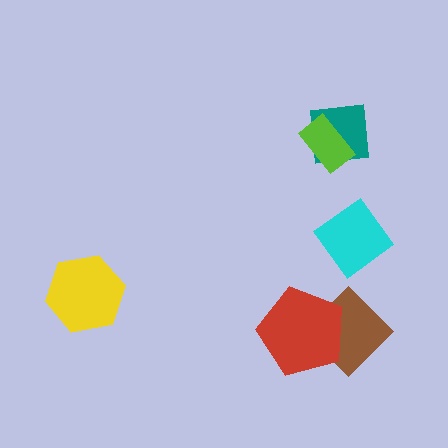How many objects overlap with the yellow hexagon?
0 objects overlap with the yellow hexagon.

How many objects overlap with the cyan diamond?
0 objects overlap with the cyan diamond.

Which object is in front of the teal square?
The lime rectangle is in front of the teal square.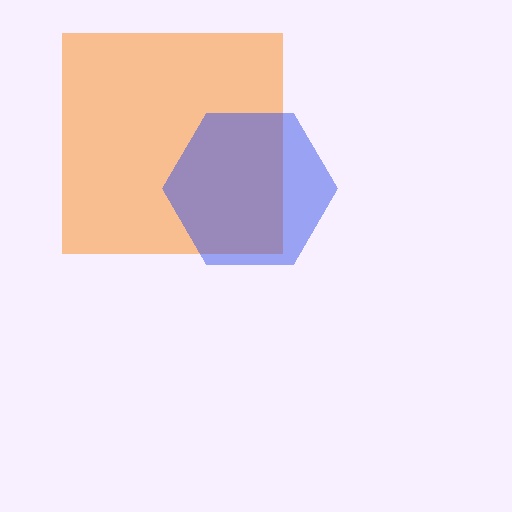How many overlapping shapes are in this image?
There are 2 overlapping shapes in the image.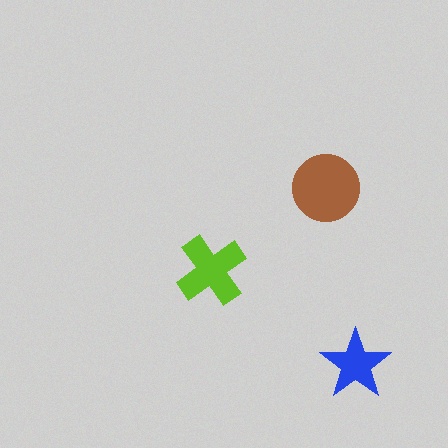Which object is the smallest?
The blue star.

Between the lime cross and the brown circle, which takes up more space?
The brown circle.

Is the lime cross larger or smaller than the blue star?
Larger.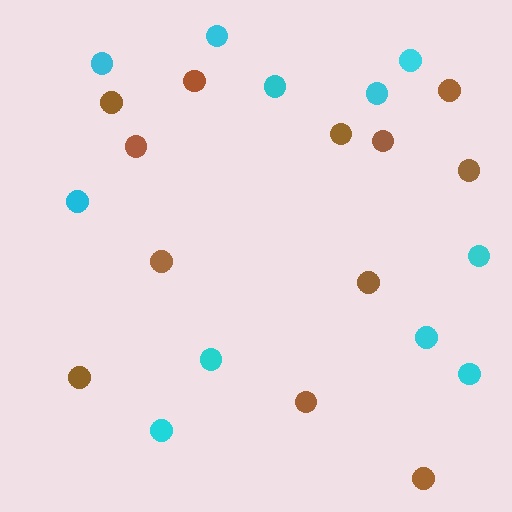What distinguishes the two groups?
There are 2 groups: one group of brown circles (12) and one group of cyan circles (11).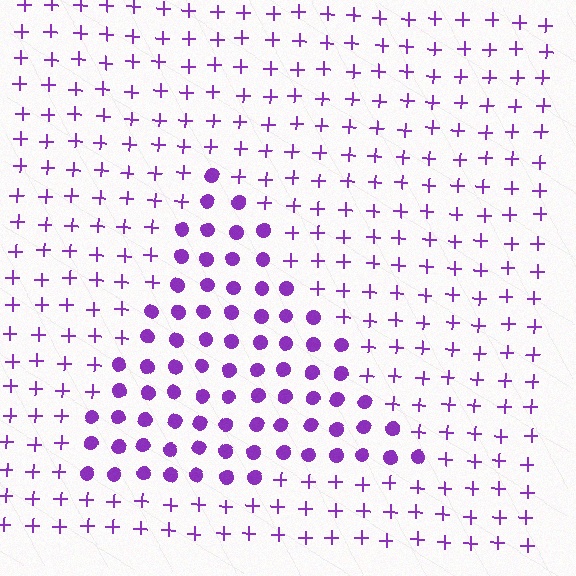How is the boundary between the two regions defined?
The boundary is defined by a change in element shape: circles inside vs. plus signs outside. All elements share the same color and spacing.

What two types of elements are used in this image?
The image uses circles inside the triangle region and plus signs outside it.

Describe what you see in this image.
The image is filled with small purple elements arranged in a uniform grid. A triangle-shaped region contains circles, while the surrounding area contains plus signs. The boundary is defined purely by the change in element shape.